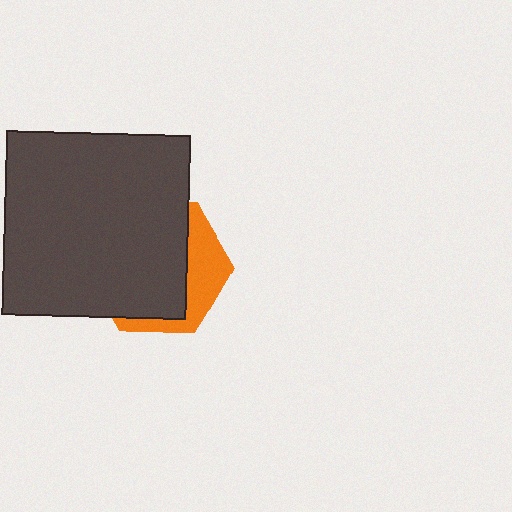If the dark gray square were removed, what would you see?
You would see the complete orange hexagon.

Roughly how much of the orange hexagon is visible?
A small part of it is visible (roughly 32%).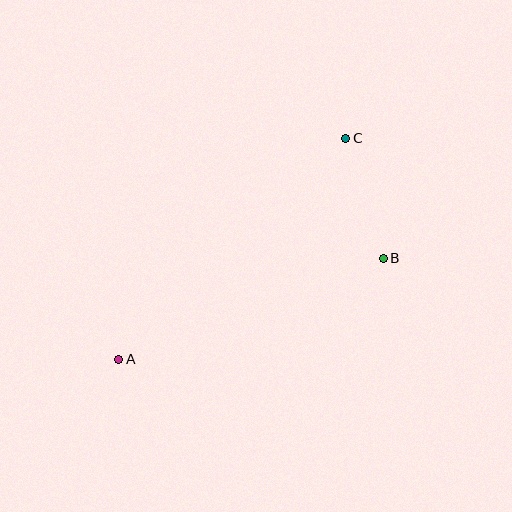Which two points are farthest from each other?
Points A and C are farthest from each other.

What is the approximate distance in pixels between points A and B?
The distance between A and B is approximately 283 pixels.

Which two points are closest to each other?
Points B and C are closest to each other.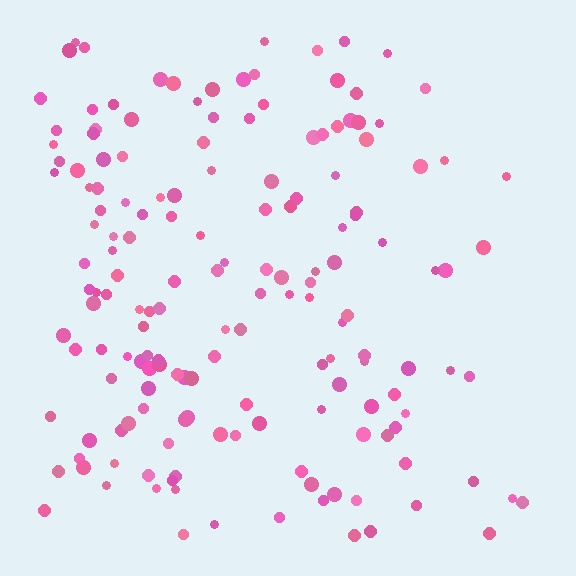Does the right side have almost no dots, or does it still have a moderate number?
Still a moderate number, just noticeably fewer than the left.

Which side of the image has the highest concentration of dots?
The left.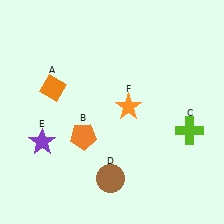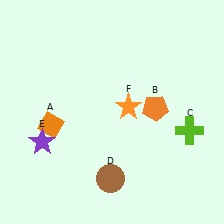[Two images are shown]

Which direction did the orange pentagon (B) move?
The orange pentagon (B) moved right.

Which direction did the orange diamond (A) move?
The orange diamond (A) moved down.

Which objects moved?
The objects that moved are: the orange diamond (A), the orange pentagon (B).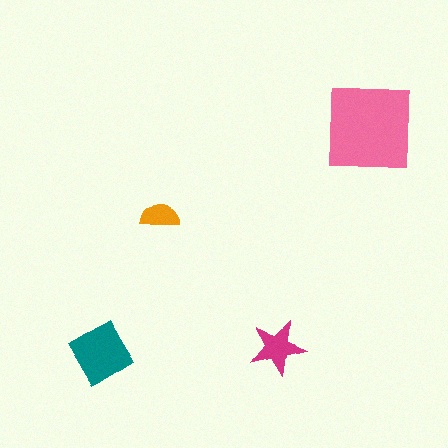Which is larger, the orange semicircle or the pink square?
The pink square.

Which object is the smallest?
The orange semicircle.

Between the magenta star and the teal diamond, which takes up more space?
The teal diamond.